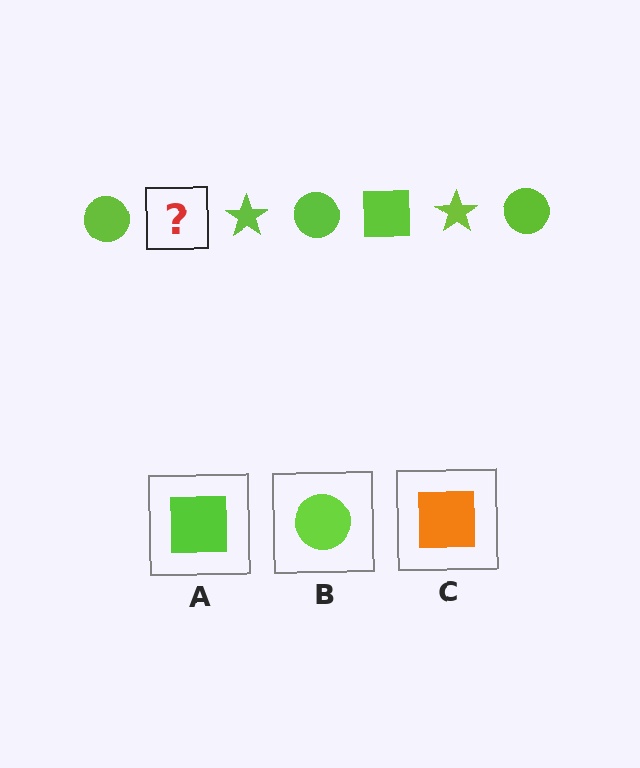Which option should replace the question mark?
Option A.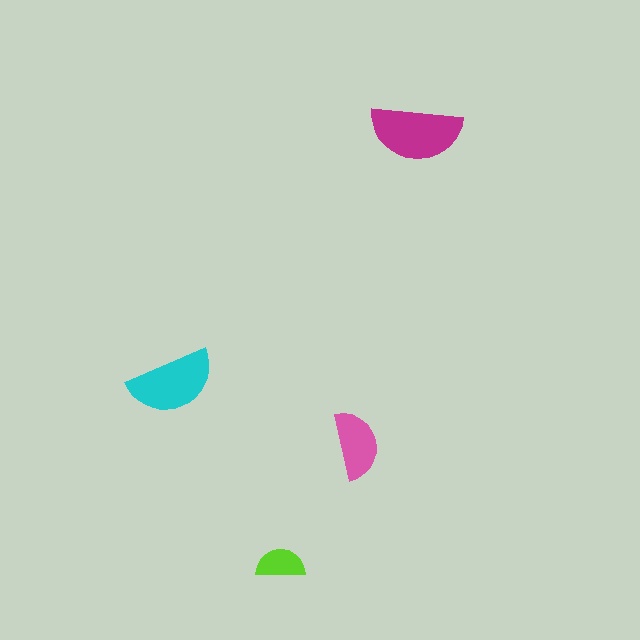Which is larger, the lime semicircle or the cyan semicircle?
The cyan one.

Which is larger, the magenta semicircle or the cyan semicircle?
The magenta one.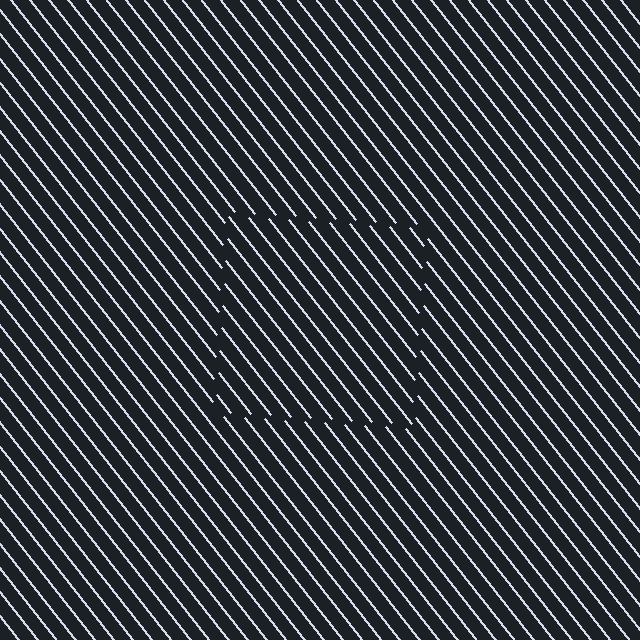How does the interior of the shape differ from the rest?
The interior of the shape contains the same grating, shifted by half a period — the contour is defined by the phase discontinuity where line-ends from the inner and outer gratings abut.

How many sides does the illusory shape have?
4 sides — the line-ends trace a square.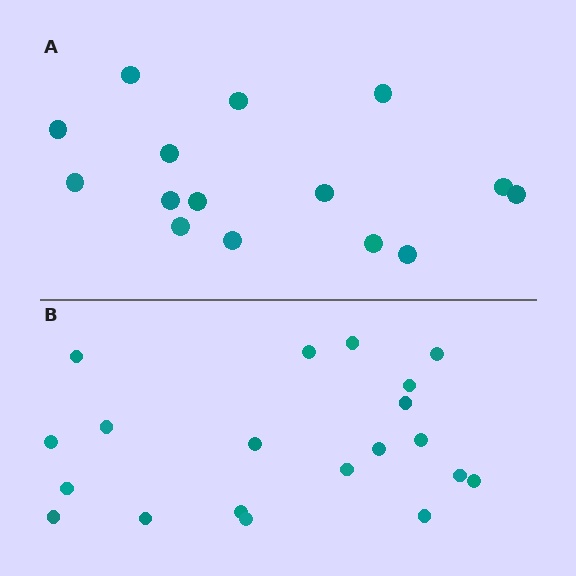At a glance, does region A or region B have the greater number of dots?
Region B (the bottom region) has more dots.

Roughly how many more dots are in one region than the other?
Region B has about 5 more dots than region A.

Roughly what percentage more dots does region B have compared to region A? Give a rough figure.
About 35% more.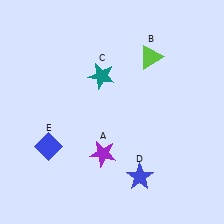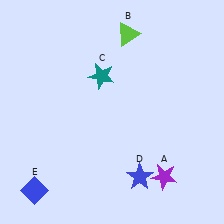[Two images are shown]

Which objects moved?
The objects that moved are: the purple star (A), the lime triangle (B), the blue diamond (E).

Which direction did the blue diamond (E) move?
The blue diamond (E) moved down.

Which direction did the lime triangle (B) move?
The lime triangle (B) moved up.